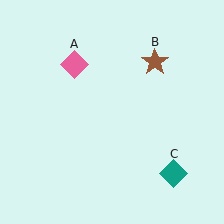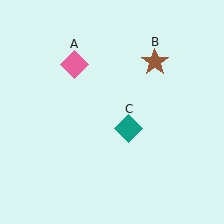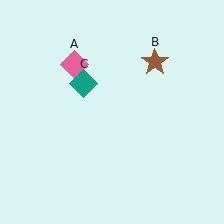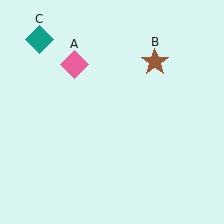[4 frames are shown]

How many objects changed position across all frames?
1 object changed position: teal diamond (object C).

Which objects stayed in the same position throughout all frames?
Pink diamond (object A) and brown star (object B) remained stationary.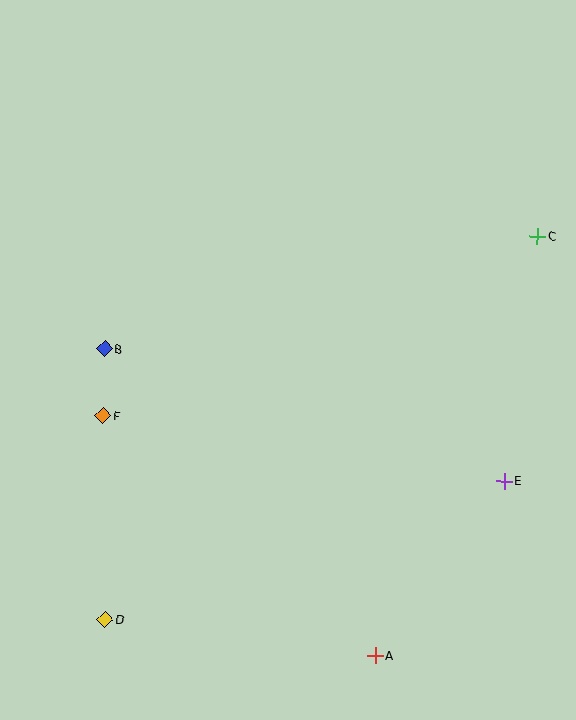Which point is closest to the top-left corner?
Point B is closest to the top-left corner.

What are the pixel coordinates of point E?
Point E is at (504, 481).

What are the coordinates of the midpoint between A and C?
The midpoint between A and C is at (457, 446).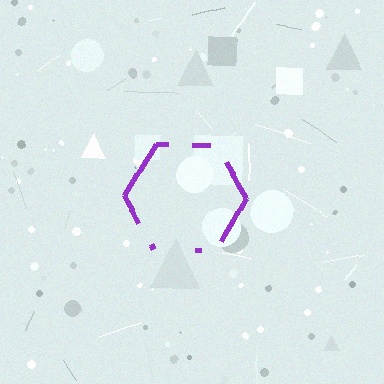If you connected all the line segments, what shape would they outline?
They would outline a hexagon.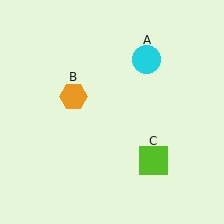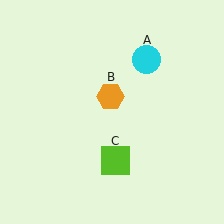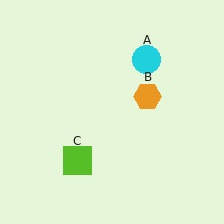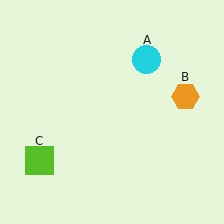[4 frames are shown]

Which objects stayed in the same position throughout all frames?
Cyan circle (object A) remained stationary.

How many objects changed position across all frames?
2 objects changed position: orange hexagon (object B), lime square (object C).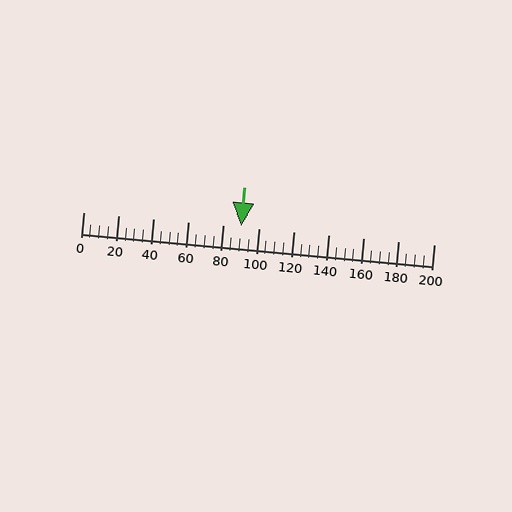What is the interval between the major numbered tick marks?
The major tick marks are spaced 20 units apart.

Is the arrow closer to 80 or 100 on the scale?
The arrow is closer to 100.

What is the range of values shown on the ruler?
The ruler shows values from 0 to 200.